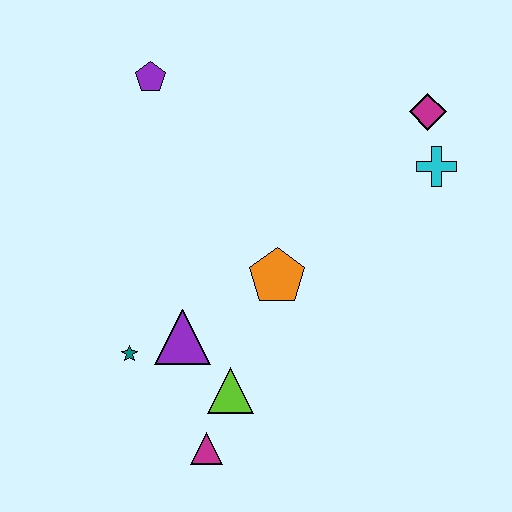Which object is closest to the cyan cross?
The magenta diamond is closest to the cyan cross.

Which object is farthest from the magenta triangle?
The magenta diamond is farthest from the magenta triangle.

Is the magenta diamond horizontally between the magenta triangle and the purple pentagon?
No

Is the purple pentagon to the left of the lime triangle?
Yes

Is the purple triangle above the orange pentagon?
No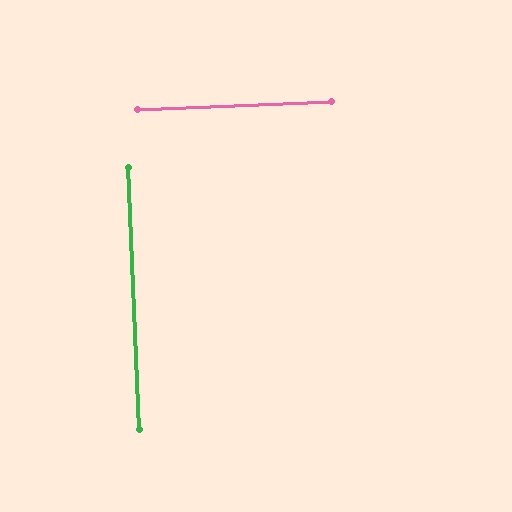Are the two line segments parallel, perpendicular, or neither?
Perpendicular — they meet at approximately 90°.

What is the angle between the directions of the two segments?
Approximately 90 degrees.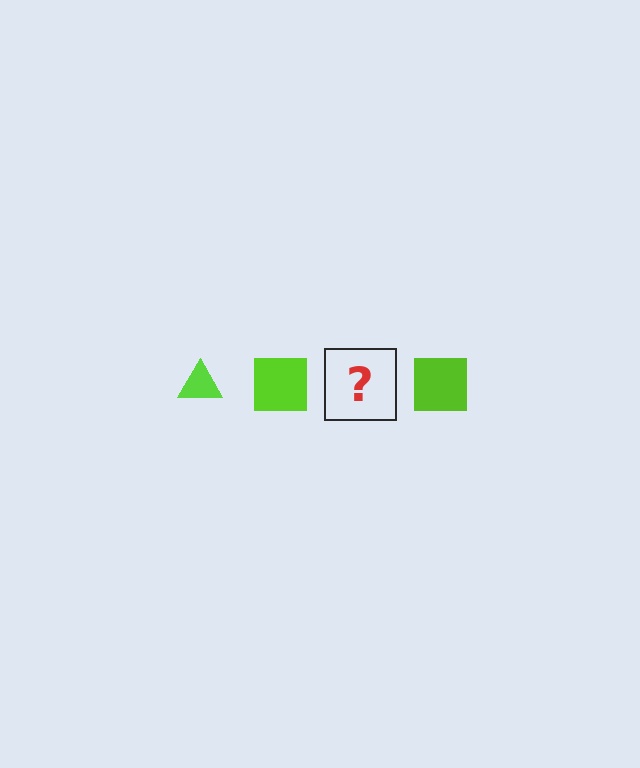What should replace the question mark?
The question mark should be replaced with a lime triangle.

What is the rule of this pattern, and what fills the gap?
The rule is that the pattern cycles through triangle, square shapes in lime. The gap should be filled with a lime triangle.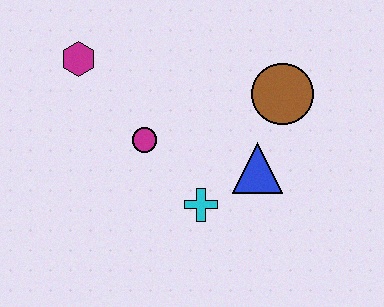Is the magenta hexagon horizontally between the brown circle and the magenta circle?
No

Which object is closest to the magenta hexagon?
The magenta circle is closest to the magenta hexagon.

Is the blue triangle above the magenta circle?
No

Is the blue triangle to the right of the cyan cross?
Yes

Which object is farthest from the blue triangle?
The magenta hexagon is farthest from the blue triangle.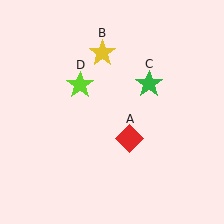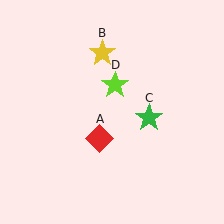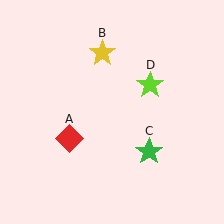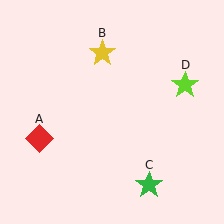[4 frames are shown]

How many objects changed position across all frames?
3 objects changed position: red diamond (object A), green star (object C), lime star (object D).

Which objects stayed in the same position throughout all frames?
Yellow star (object B) remained stationary.